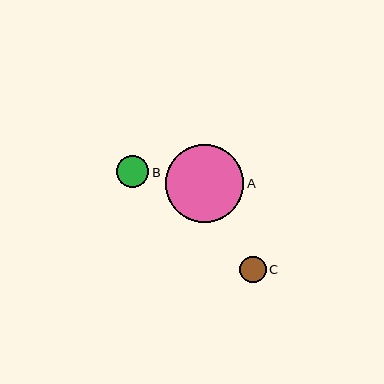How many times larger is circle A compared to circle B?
Circle A is approximately 2.4 times the size of circle B.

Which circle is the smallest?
Circle C is the smallest with a size of approximately 26 pixels.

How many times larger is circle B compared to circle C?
Circle B is approximately 1.2 times the size of circle C.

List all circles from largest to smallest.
From largest to smallest: A, B, C.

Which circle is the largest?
Circle A is the largest with a size of approximately 78 pixels.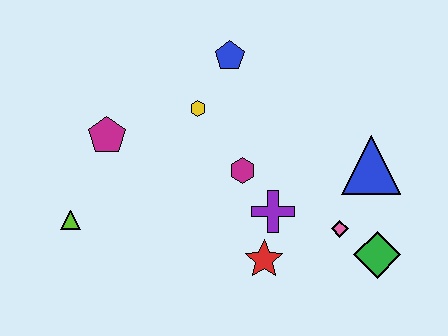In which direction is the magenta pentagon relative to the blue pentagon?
The magenta pentagon is to the left of the blue pentagon.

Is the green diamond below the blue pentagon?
Yes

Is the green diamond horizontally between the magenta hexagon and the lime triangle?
No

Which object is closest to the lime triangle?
The magenta pentagon is closest to the lime triangle.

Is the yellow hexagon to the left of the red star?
Yes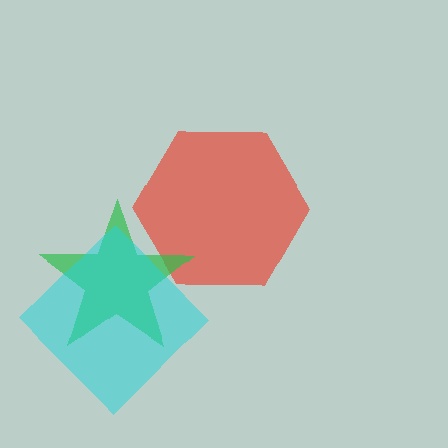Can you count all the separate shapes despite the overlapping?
Yes, there are 3 separate shapes.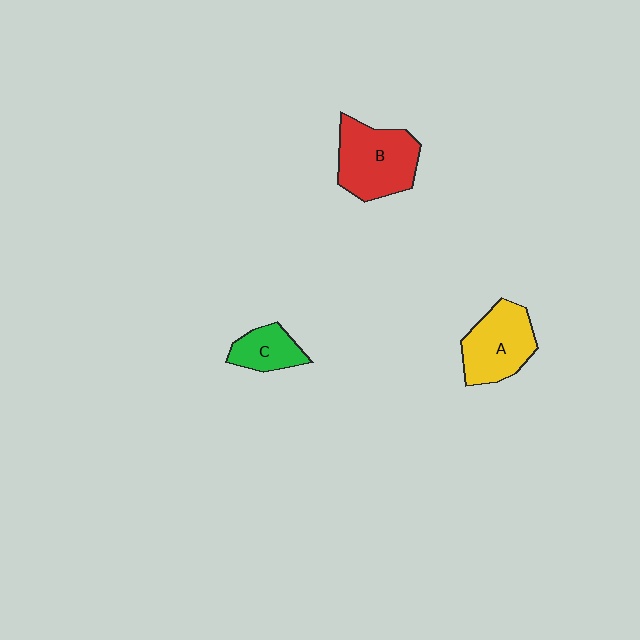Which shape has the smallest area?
Shape C (green).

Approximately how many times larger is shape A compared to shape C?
Approximately 1.7 times.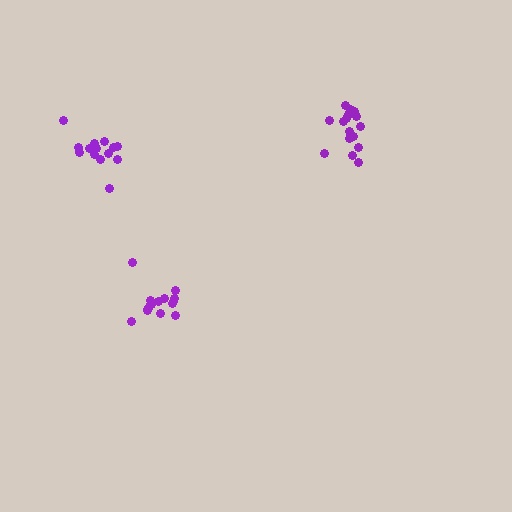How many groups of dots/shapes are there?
There are 3 groups.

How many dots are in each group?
Group 1: 16 dots, Group 2: 15 dots, Group 3: 15 dots (46 total).